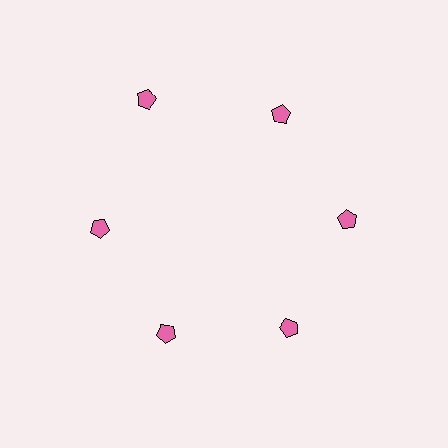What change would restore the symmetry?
The symmetry would be restored by moving it inward, back onto the ring so that all 6 pentagons sit at equal angles and equal distance from the center.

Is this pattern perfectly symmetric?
No. The 6 pink pentagons are arranged in a ring, but one element near the 11 o'clock position is pushed outward from the center, breaking the 6-fold rotational symmetry.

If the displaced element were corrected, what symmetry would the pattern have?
It would have 6-fold rotational symmetry — the pattern would map onto itself every 60 degrees.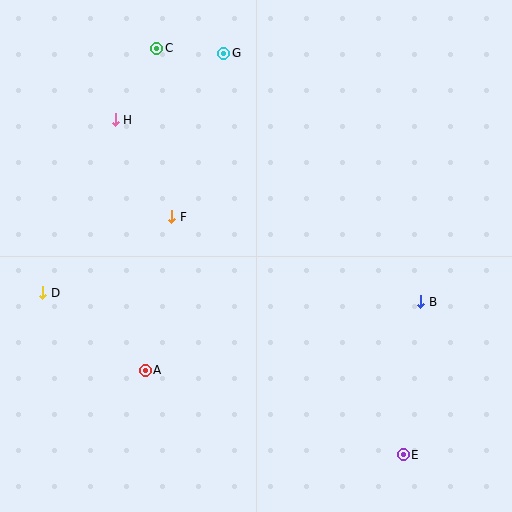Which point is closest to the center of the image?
Point F at (172, 217) is closest to the center.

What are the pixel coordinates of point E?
Point E is at (403, 455).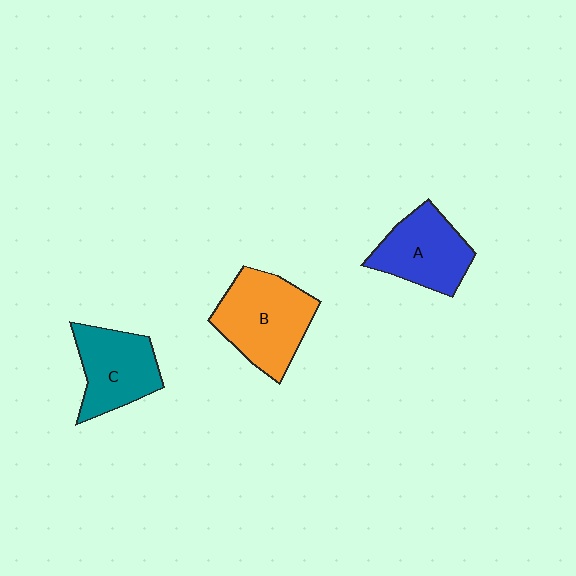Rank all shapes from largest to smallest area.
From largest to smallest: B (orange), C (teal), A (blue).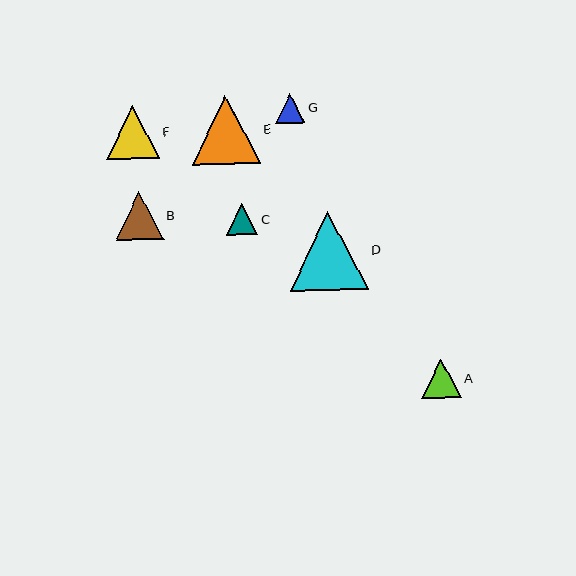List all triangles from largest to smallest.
From largest to smallest: D, E, F, B, A, C, G.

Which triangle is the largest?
Triangle D is the largest with a size of approximately 78 pixels.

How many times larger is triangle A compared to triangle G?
Triangle A is approximately 1.3 times the size of triangle G.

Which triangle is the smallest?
Triangle G is the smallest with a size of approximately 29 pixels.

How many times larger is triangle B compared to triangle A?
Triangle B is approximately 1.2 times the size of triangle A.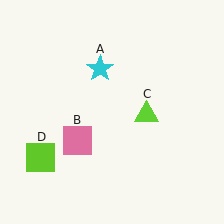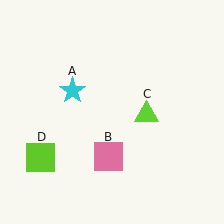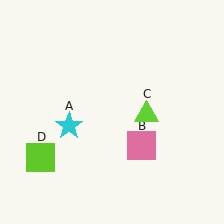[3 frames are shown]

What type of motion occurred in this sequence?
The cyan star (object A), pink square (object B) rotated counterclockwise around the center of the scene.